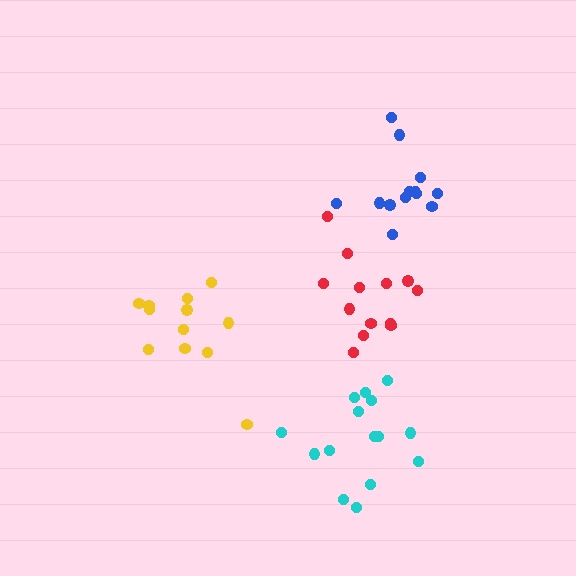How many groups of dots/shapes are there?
There are 4 groups.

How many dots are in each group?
Group 1: 13 dots, Group 2: 12 dots, Group 3: 13 dots, Group 4: 15 dots (53 total).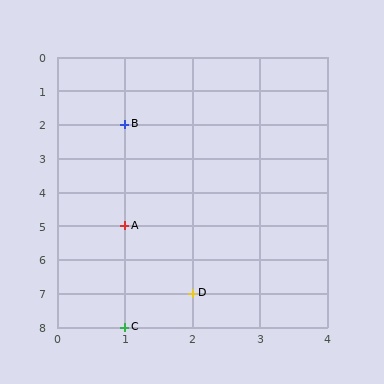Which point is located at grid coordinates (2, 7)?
Point D is at (2, 7).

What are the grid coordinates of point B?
Point B is at grid coordinates (1, 2).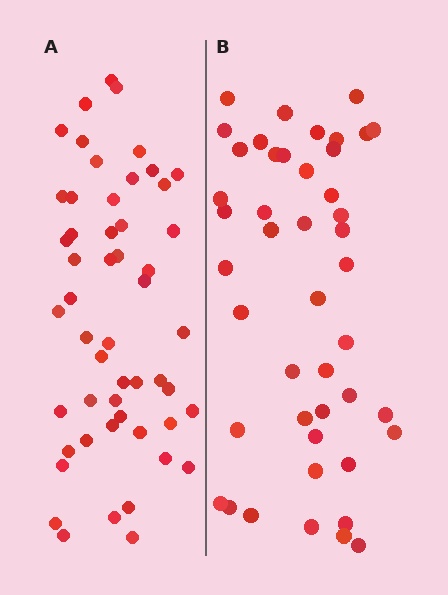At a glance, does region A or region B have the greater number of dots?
Region A (the left region) has more dots.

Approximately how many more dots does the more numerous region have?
Region A has roughly 8 or so more dots than region B.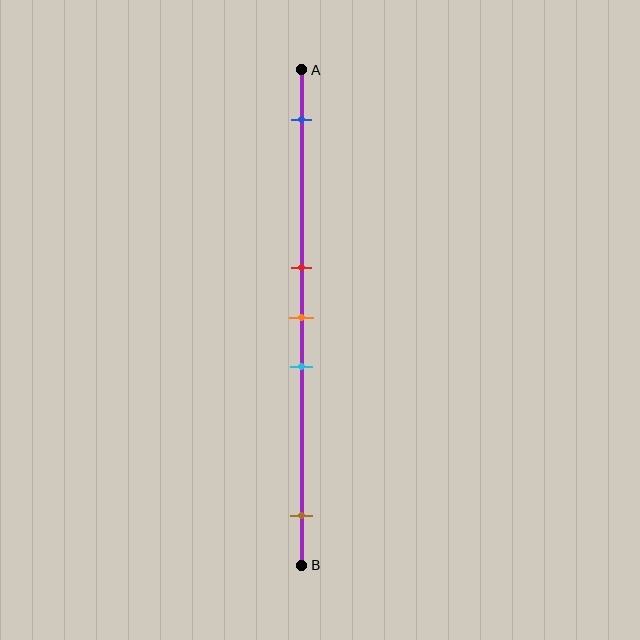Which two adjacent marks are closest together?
The red and orange marks are the closest adjacent pair.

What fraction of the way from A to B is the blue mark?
The blue mark is approximately 10% (0.1) of the way from A to B.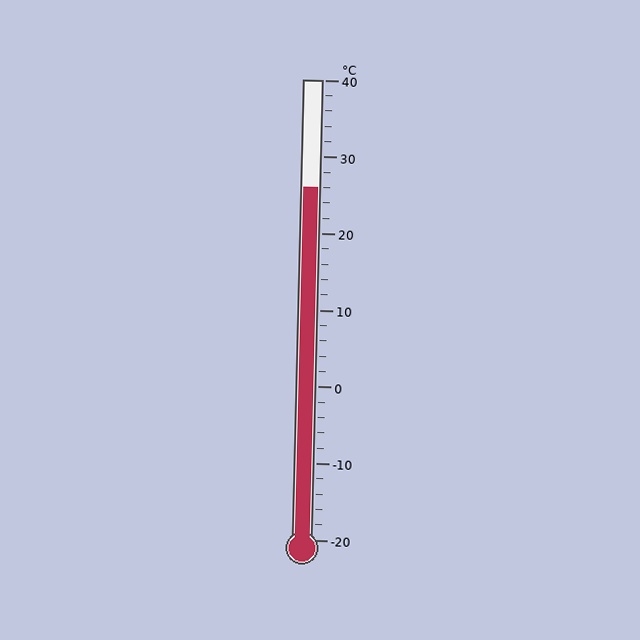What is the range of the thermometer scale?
The thermometer scale ranges from -20°C to 40°C.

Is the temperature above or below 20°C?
The temperature is above 20°C.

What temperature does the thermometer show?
The thermometer shows approximately 26°C.